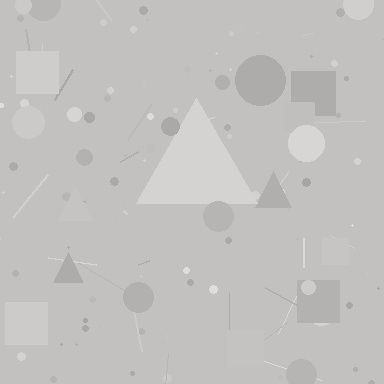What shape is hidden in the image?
A triangle is hidden in the image.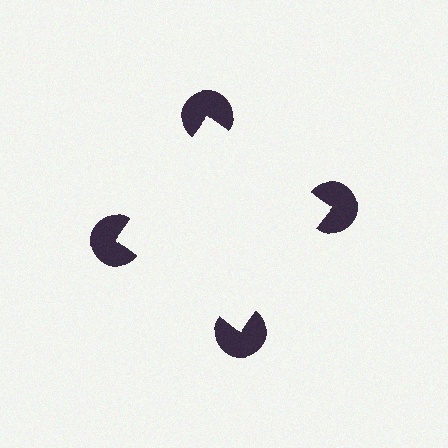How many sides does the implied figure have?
4 sides.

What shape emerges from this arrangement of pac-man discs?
An illusory square — its edges are inferred from the aligned wedge cuts in the pac-man discs, not physically drawn.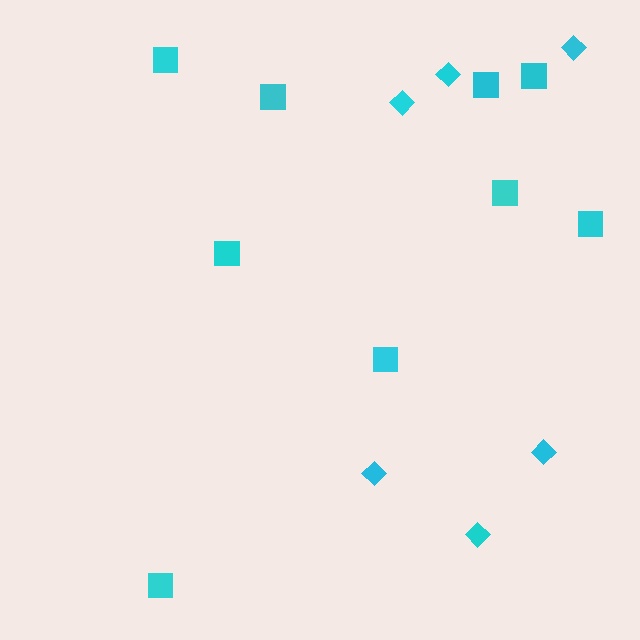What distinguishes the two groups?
There are 2 groups: one group of diamonds (6) and one group of squares (9).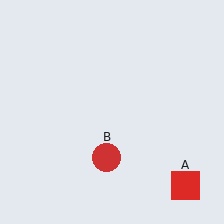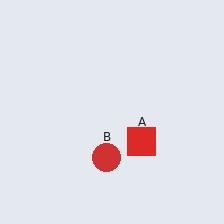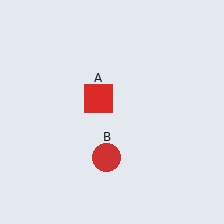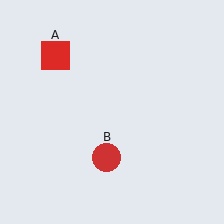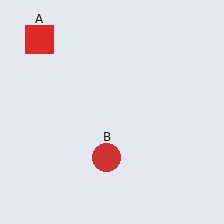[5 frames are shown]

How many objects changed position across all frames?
1 object changed position: red square (object A).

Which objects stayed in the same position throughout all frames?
Red circle (object B) remained stationary.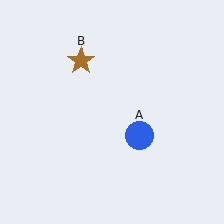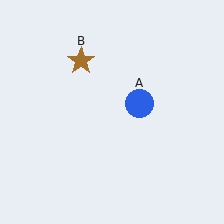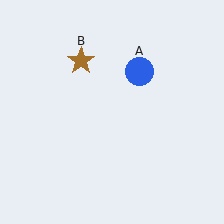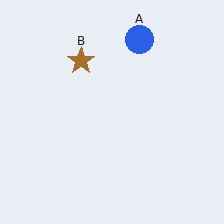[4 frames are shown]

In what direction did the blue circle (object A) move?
The blue circle (object A) moved up.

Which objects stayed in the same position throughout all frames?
Brown star (object B) remained stationary.